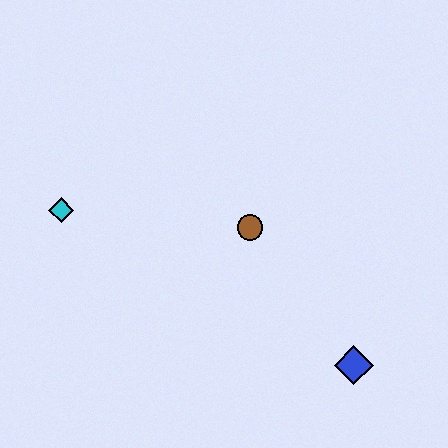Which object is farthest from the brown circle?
The cyan diamond is farthest from the brown circle.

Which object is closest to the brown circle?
The blue diamond is closest to the brown circle.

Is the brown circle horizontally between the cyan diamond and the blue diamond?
Yes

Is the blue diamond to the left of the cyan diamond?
No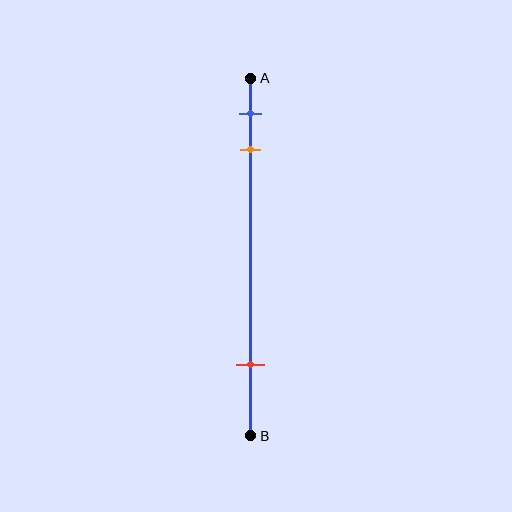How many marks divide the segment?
There are 3 marks dividing the segment.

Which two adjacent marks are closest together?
The blue and orange marks are the closest adjacent pair.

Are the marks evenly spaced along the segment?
No, the marks are not evenly spaced.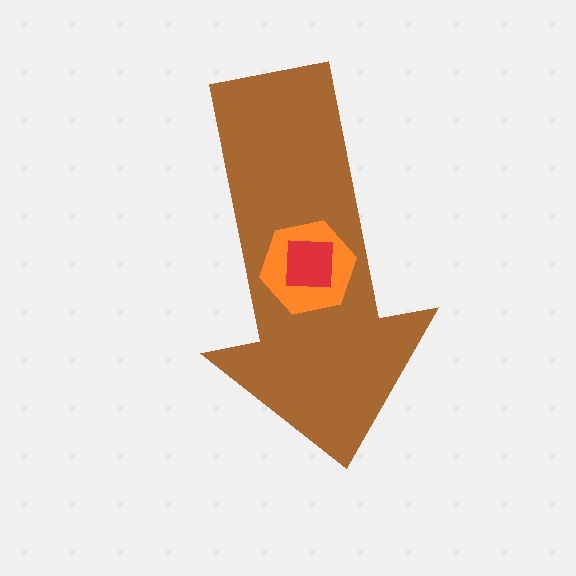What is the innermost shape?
The red square.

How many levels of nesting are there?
3.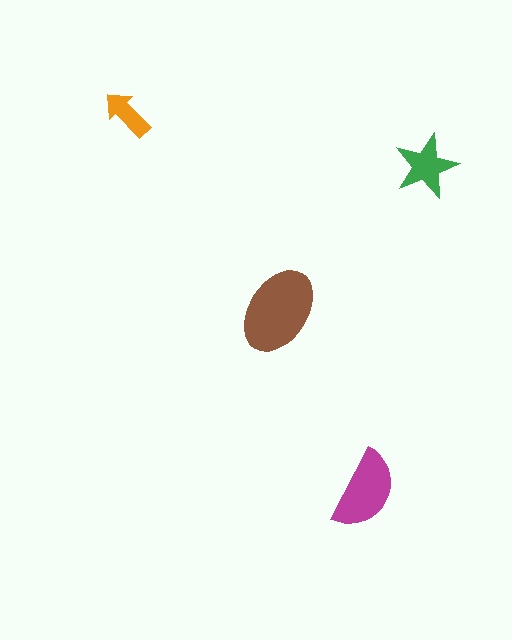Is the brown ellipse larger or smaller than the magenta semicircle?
Larger.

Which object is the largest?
The brown ellipse.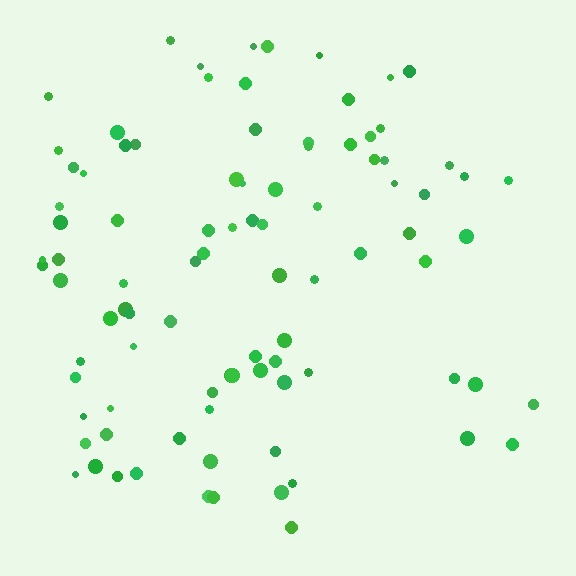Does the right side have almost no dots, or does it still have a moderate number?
Still a moderate number, just noticeably fewer than the left.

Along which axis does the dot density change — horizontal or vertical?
Horizontal.